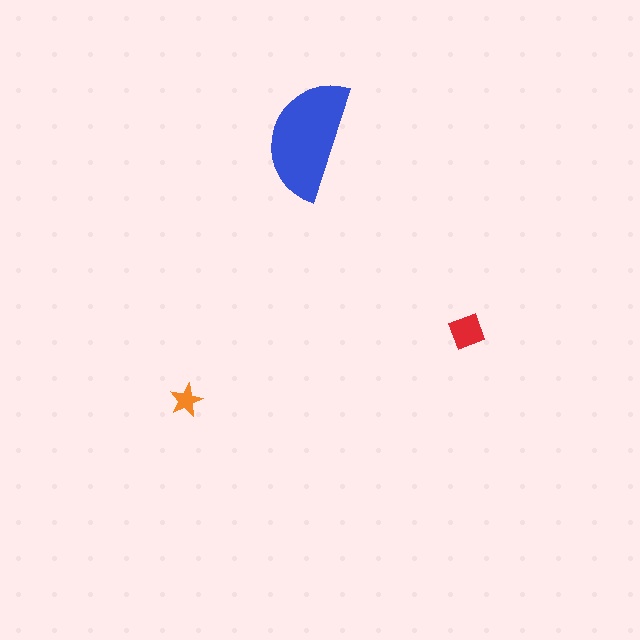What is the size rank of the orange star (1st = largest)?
3rd.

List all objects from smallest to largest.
The orange star, the red square, the blue semicircle.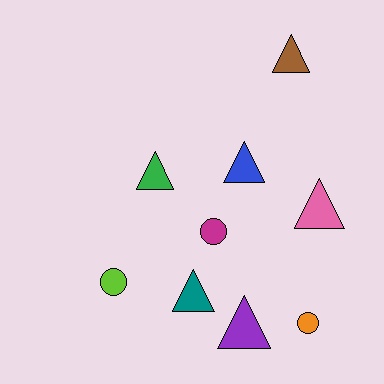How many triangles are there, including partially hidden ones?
There are 6 triangles.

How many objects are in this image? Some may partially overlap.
There are 9 objects.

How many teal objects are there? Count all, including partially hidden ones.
There is 1 teal object.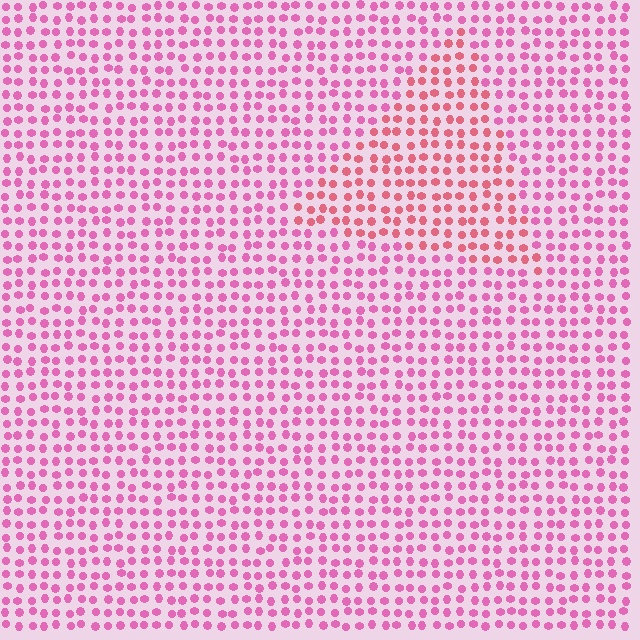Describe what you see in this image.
The image is filled with small pink elements in a uniform arrangement. A triangle-shaped region is visible where the elements are tinted to a slightly different hue, forming a subtle color boundary.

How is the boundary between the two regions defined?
The boundary is defined purely by a slight shift in hue (about 27 degrees). Spacing, size, and orientation are identical on both sides.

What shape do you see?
I see a triangle.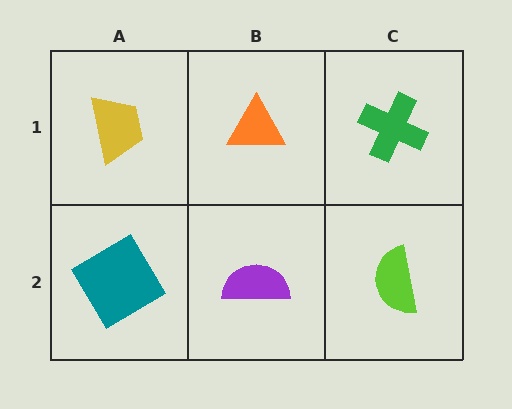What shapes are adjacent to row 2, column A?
A yellow trapezoid (row 1, column A), a purple semicircle (row 2, column B).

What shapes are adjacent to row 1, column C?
A lime semicircle (row 2, column C), an orange triangle (row 1, column B).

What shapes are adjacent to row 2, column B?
An orange triangle (row 1, column B), a teal diamond (row 2, column A), a lime semicircle (row 2, column C).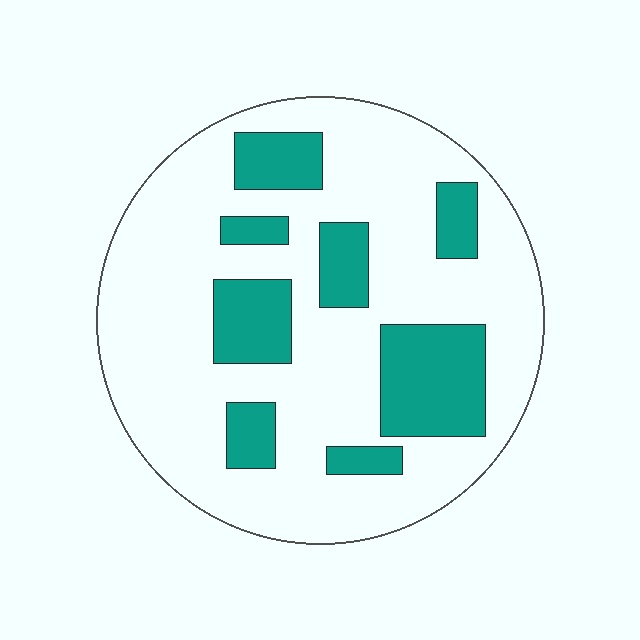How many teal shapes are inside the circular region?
8.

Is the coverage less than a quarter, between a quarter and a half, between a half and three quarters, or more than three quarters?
Less than a quarter.